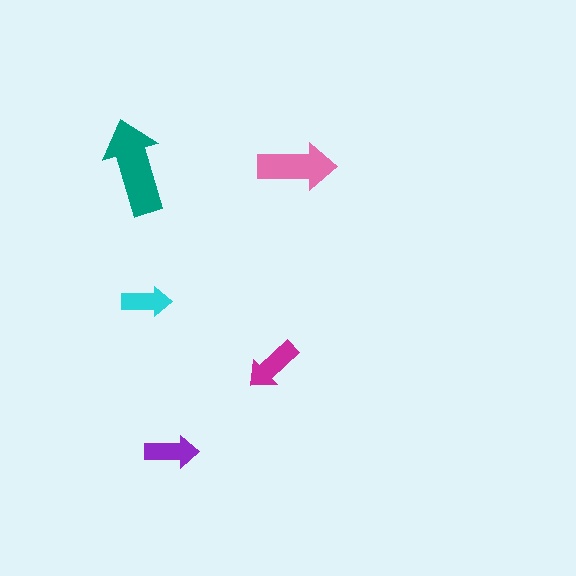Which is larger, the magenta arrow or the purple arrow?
The magenta one.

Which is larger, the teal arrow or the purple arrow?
The teal one.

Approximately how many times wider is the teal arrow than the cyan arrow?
About 2 times wider.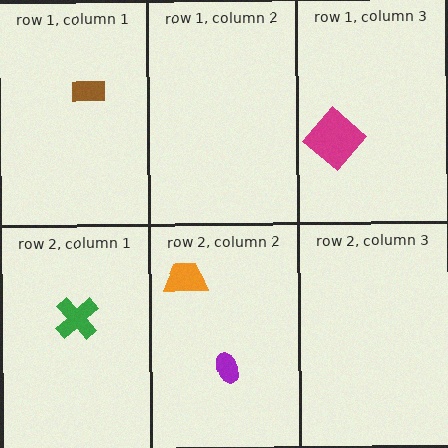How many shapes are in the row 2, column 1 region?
1.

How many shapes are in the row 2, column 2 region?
2.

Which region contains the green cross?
The row 2, column 1 region.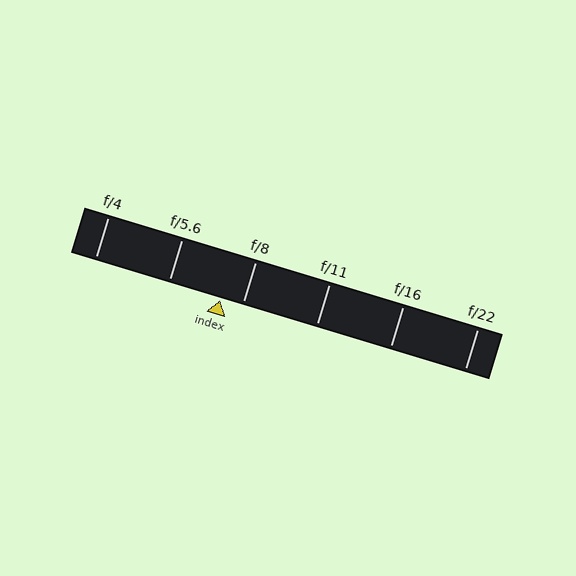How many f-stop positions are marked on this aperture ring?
There are 6 f-stop positions marked.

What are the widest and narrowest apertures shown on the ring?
The widest aperture shown is f/4 and the narrowest is f/22.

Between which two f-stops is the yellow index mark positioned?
The index mark is between f/5.6 and f/8.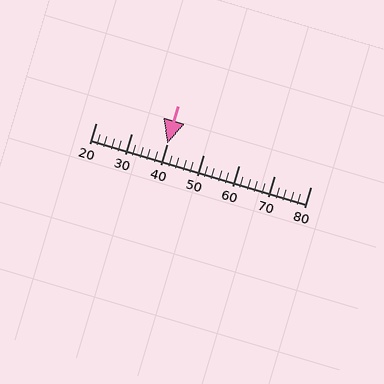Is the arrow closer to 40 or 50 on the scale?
The arrow is closer to 40.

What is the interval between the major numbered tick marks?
The major tick marks are spaced 10 units apart.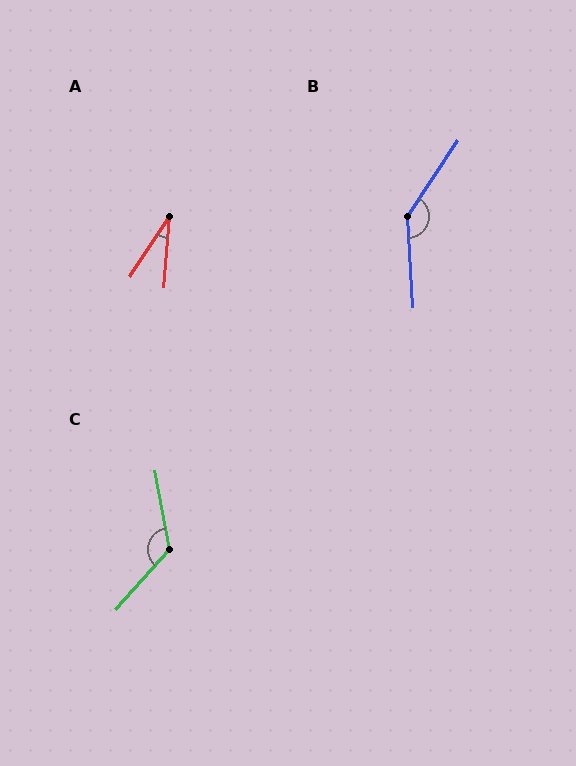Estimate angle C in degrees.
Approximately 128 degrees.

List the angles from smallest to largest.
A (29°), C (128°), B (143°).